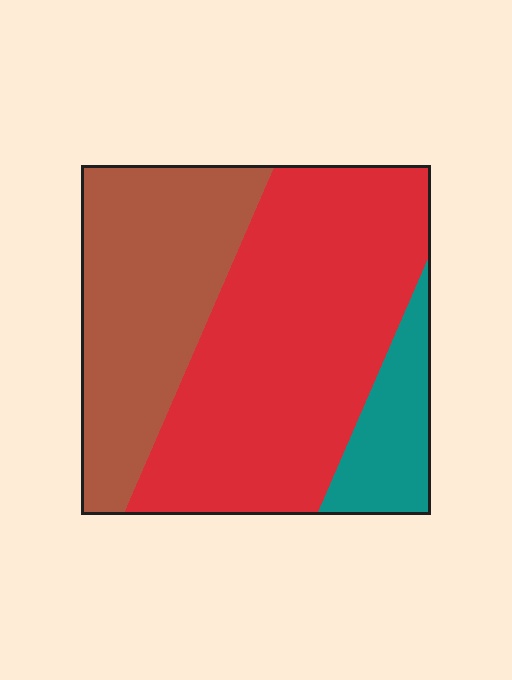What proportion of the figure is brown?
Brown takes up about one third (1/3) of the figure.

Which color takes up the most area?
Red, at roughly 55%.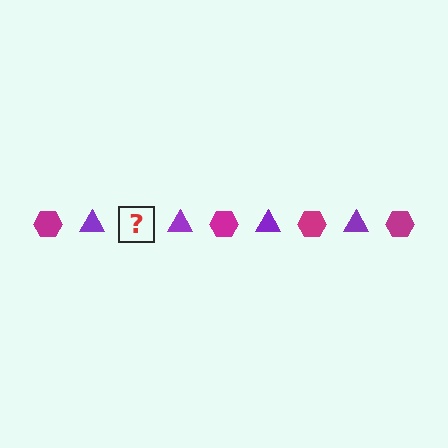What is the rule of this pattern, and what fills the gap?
The rule is that the pattern alternates between magenta hexagon and purple triangle. The gap should be filled with a magenta hexagon.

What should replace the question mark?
The question mark should be replaced with a magenta hexagon.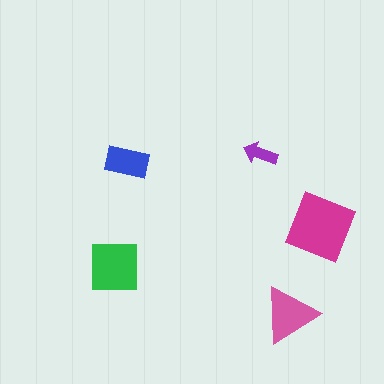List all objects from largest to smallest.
The magenta diamond, the green square, the pink triangle, the blue rectangle, the purple arrow.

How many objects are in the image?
There are 5 objects in the image.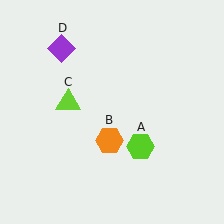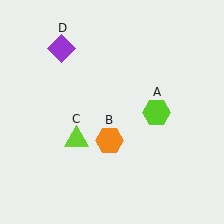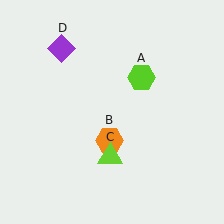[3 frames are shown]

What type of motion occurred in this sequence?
The lime hexagon (object A), lime triangle (object C) rotated counterclockwise around the center of the scene.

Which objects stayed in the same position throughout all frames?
Orange hexagon (object B) and purple diamond (object D) remained stationary.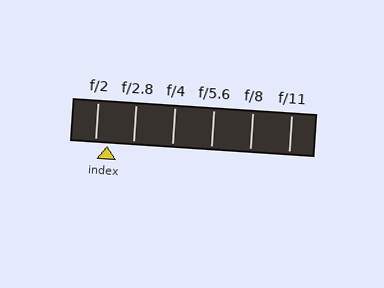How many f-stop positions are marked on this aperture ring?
There are 6 f-stop positions marked.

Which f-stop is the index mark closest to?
The index mark is closest to f/2.